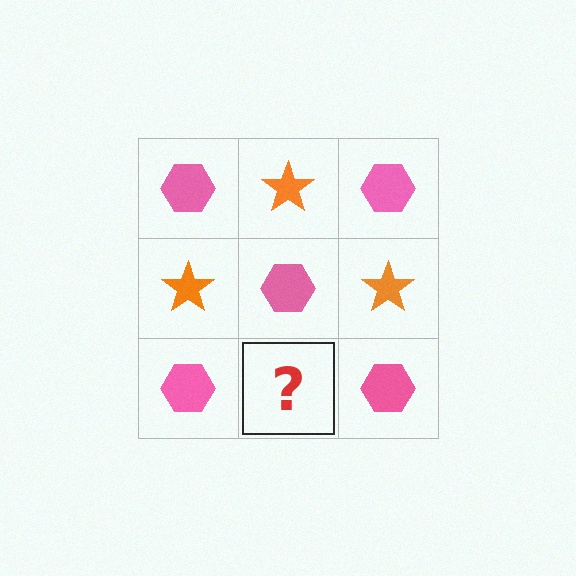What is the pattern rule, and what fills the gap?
The rule is that it alternates pink hexagon and orange star in a checkerboard pattern. The gap should be filled with an orange star.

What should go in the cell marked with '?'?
The missing cell should contain an orange star.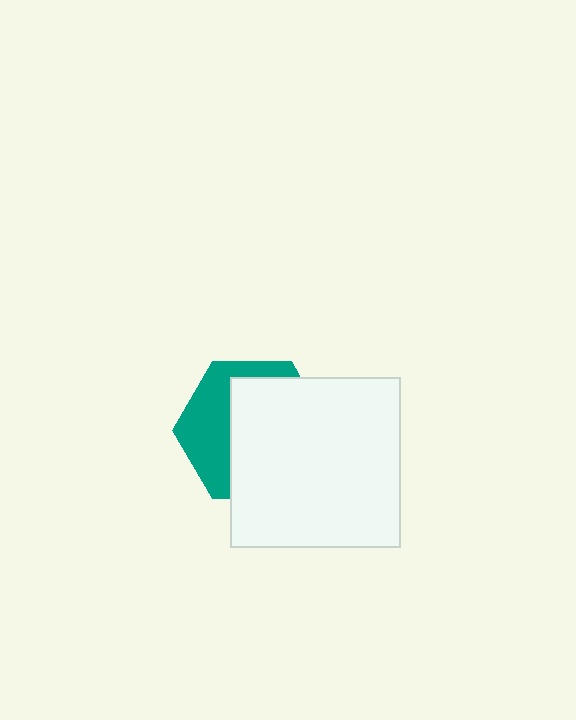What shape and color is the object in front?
The object in front is a white square.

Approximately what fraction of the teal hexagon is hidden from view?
Roughly 62% of the teal hexagon is hidden behind the white square.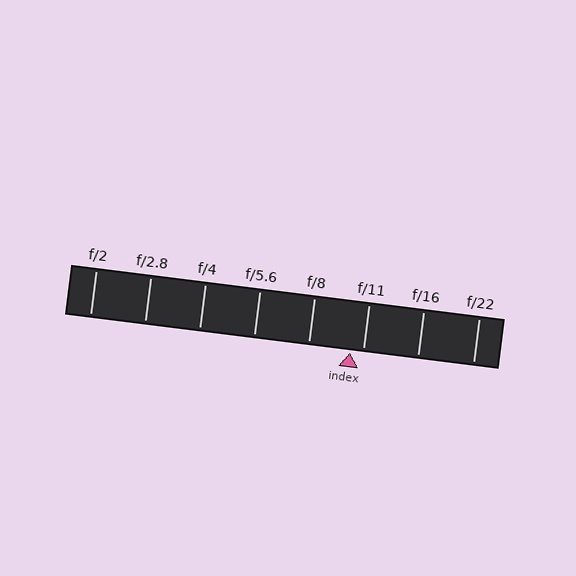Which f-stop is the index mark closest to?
The index mark is closest to f/11.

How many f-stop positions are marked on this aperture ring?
There are 8 f-stop positions marked.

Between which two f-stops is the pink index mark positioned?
The index mark is between f/8 and f/11.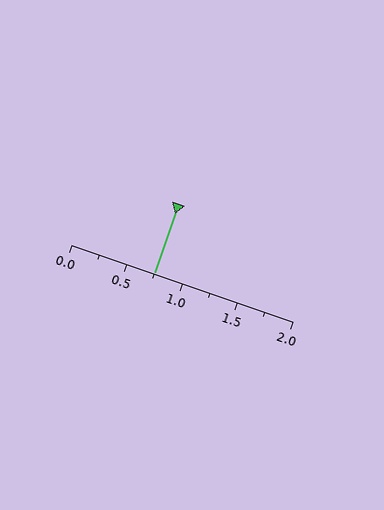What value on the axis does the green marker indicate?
The marker indicates approximately 0.75.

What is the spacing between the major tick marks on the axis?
The major ticks are spaced 0.5 apart.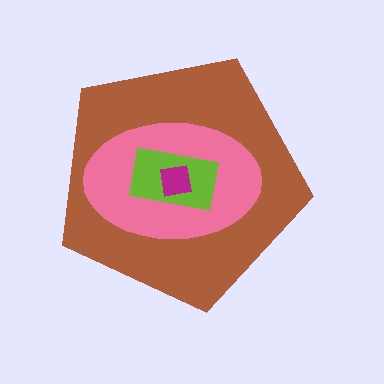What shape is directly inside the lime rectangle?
The magenta square.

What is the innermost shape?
The magenta square.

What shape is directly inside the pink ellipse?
The lime rectangle.